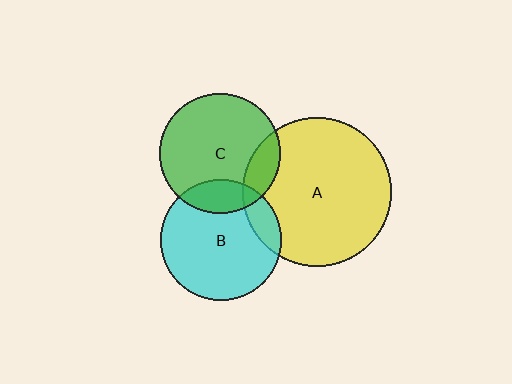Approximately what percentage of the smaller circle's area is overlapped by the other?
Approximately 20%.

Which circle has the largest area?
Circle A (yellow).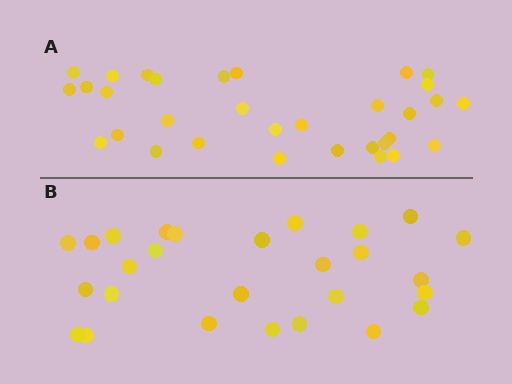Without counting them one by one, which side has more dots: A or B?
Region A (the top region) has more dots.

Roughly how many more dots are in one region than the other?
Region A has about 5 more dots than region B.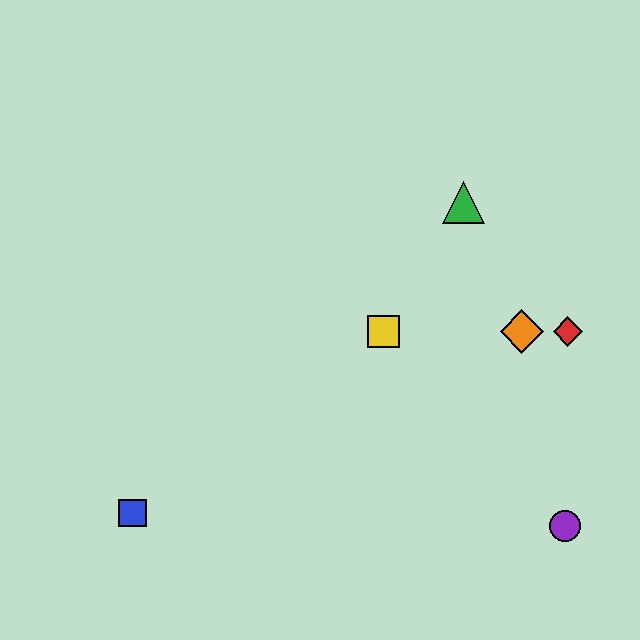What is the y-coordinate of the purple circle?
The purple circle is at y≈526.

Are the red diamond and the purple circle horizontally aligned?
No, the red diamond is at y≈331 and the purple circle is at y≈526.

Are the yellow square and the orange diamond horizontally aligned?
Yes, both are at y≈331.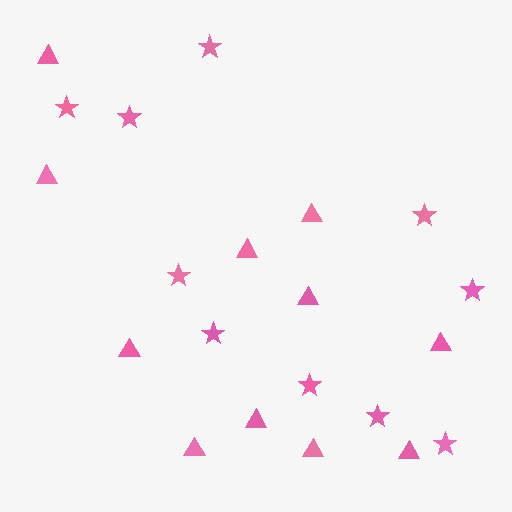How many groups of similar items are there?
There are 2 groups: one group of stars (10) and one group of triangles (11).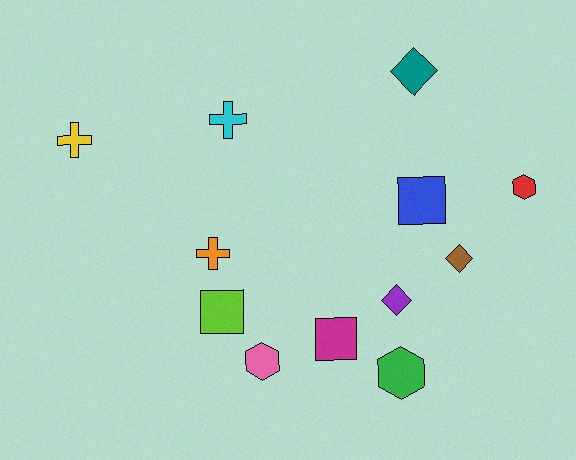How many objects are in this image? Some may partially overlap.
There are 12 objects.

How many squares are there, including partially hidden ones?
There are 3 squares.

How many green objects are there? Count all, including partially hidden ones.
There is 1 green object.